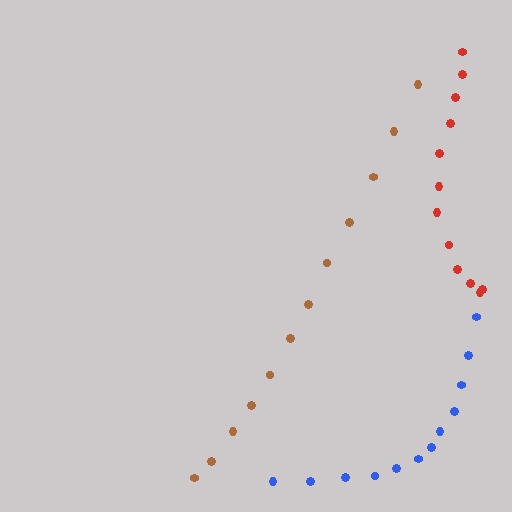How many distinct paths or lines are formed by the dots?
There are 3 distinct paths.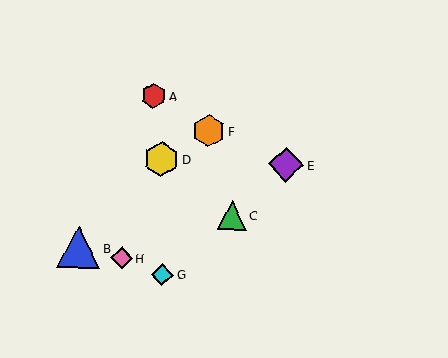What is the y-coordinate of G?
Object G is at y≈275.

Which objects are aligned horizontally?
Objects D, E are aligned horizontally.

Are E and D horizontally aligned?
Yes, both are at y≈165.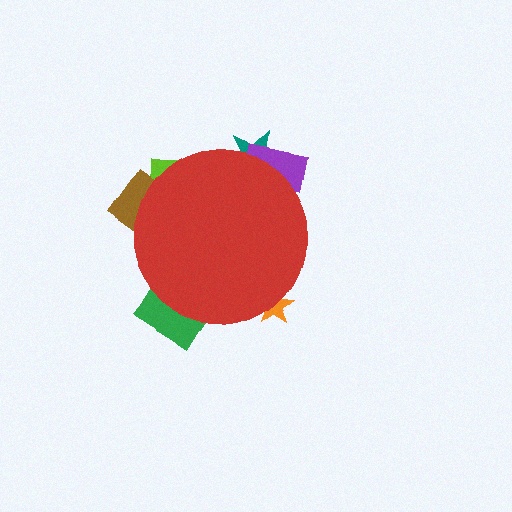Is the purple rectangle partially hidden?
Yes, the purple rectangle is partially hidden behind the red circle.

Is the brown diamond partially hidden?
Yes, the brown diamond is partially hidden behind the red circle.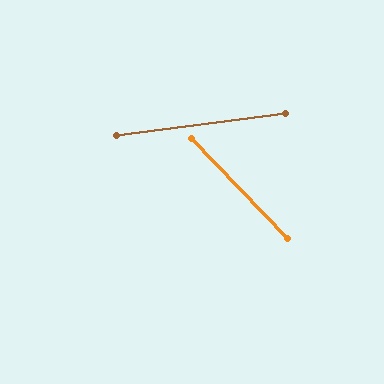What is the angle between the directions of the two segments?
Approximately 53 degrees.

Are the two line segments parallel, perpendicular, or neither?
Neither parallel nor perpendicular — they differ by about 53°.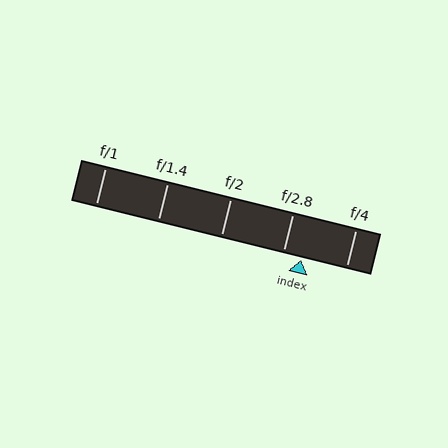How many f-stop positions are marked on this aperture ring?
There are 5 f-stop positions marked.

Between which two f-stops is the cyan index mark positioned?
The index mark is between f/2.8 and f/4.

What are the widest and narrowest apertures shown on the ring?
The widest aperture shown is f/1 and the narrowest is f/4.